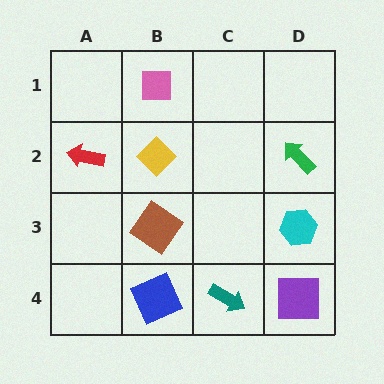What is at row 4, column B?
A blue square.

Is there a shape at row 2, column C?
No, that cell is empty.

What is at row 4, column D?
A purple square.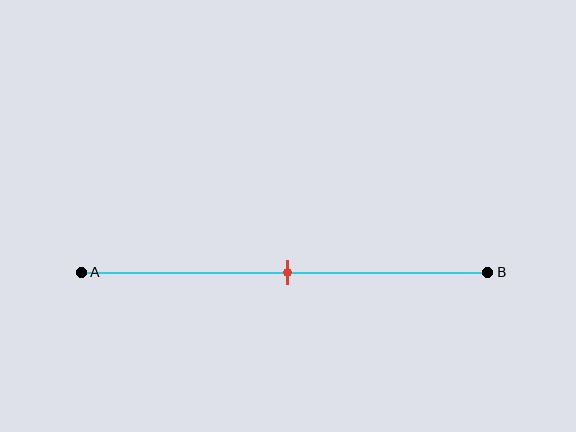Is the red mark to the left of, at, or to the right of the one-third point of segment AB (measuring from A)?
The red mark is to the right of the one-third point of segment AB.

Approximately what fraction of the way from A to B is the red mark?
The red mark is approximately 50% of the way from A to B.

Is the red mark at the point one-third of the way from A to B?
No, the mark is at about 50% from A, not at the 33% one-third point.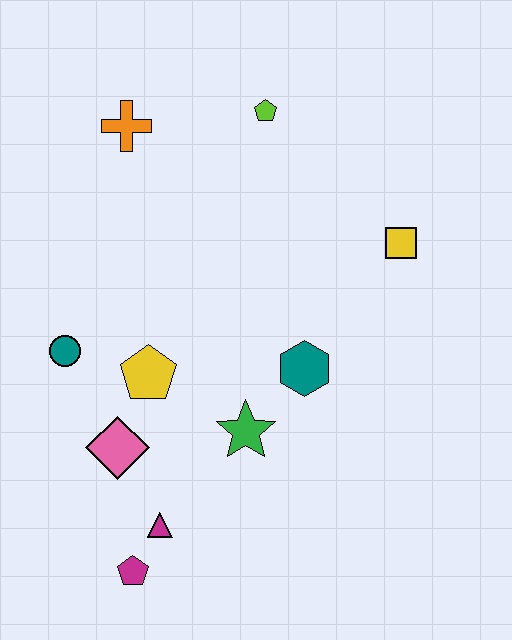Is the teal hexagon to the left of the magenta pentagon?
No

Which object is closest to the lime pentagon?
The orange cross is closest to the lime pentagon.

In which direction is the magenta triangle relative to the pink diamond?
The magenta triangle is below the pink diamond.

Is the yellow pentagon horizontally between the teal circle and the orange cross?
No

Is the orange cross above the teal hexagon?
Yes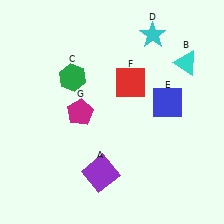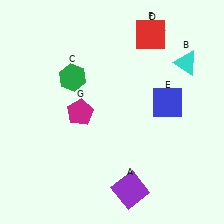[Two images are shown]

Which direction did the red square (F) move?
The red square (F) moved up.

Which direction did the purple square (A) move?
The purple square (A) moved right.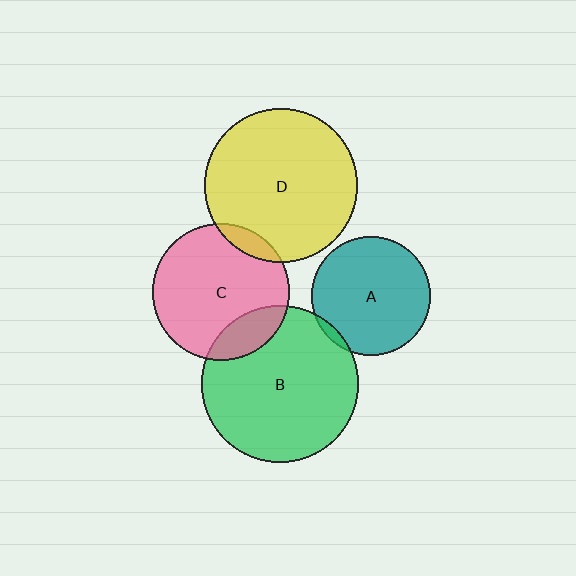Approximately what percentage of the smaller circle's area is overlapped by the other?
Approximately 10%.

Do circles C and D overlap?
Yes.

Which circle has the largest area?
Circle B (green).